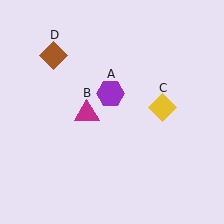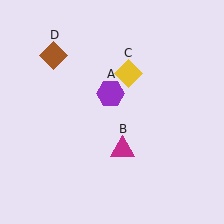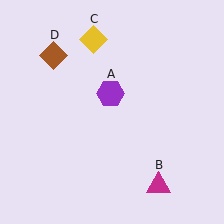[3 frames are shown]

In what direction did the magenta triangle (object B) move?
The magenta triangle (object B) moved down and to the right.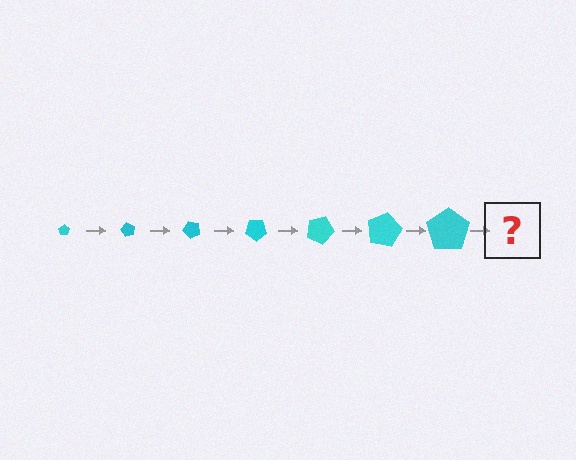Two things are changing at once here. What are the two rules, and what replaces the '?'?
The two rules are that the pentagon grows larger each step and it rotates 60 degrees each step. The '?' should be a pentagon, larger than the previous one and rotated 420 degrees from the start.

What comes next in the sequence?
The next element should be a pentagon, larger than the previous one and rotated 420 degrees from the start.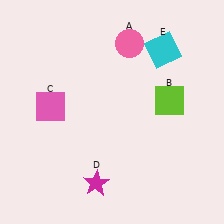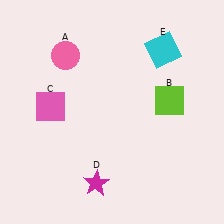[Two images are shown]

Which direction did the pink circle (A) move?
The pink circle (A) moved left.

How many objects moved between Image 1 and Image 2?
1 object moved between the two images.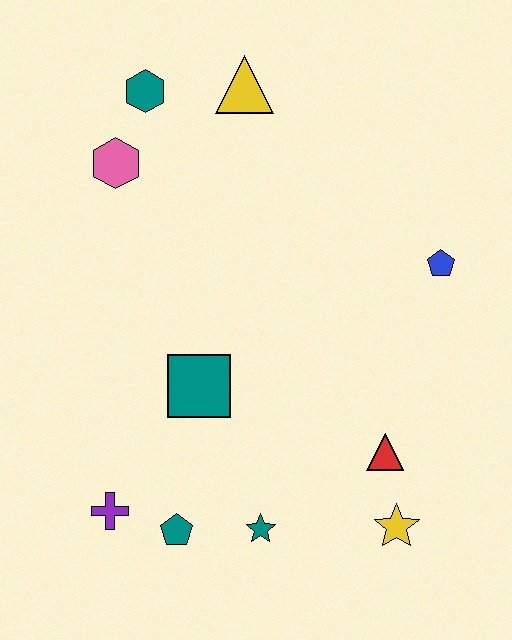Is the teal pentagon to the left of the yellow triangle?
Yes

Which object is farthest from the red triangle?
The teal hexagon is farthest from the red triangle.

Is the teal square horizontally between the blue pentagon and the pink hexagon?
Yes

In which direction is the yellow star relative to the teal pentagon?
The yellow star is to the right of the teal pentagon.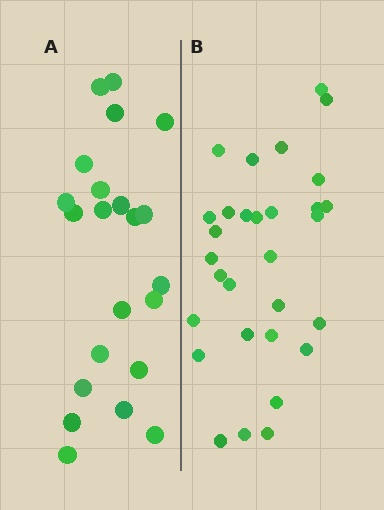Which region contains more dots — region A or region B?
Region B (the right region) has more dots.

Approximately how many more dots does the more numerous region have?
Region B has roughly 8 or so more dots than region A.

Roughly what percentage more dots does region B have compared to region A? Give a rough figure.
About 35% more.